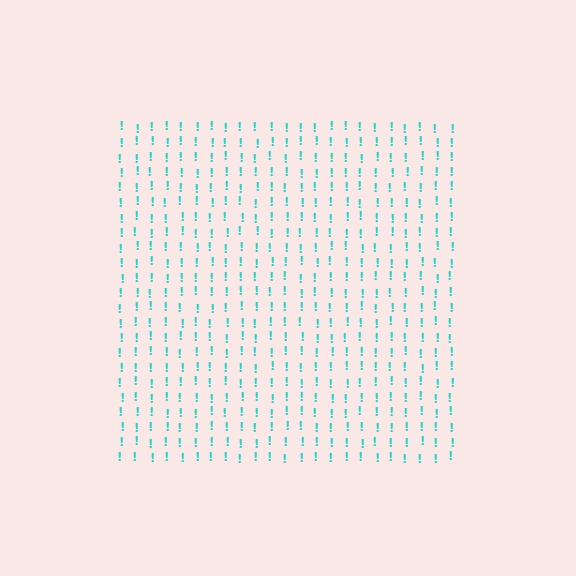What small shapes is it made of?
It is made of small exclamation marks.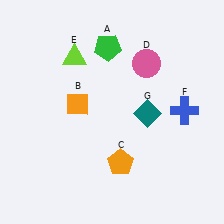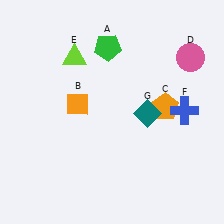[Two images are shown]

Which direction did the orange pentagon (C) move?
The orange pentagon (C) moved up.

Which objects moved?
The objects that moved are: the orange pentagon (C), the pink circle (D).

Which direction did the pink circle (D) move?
The pink circle (D) moved right.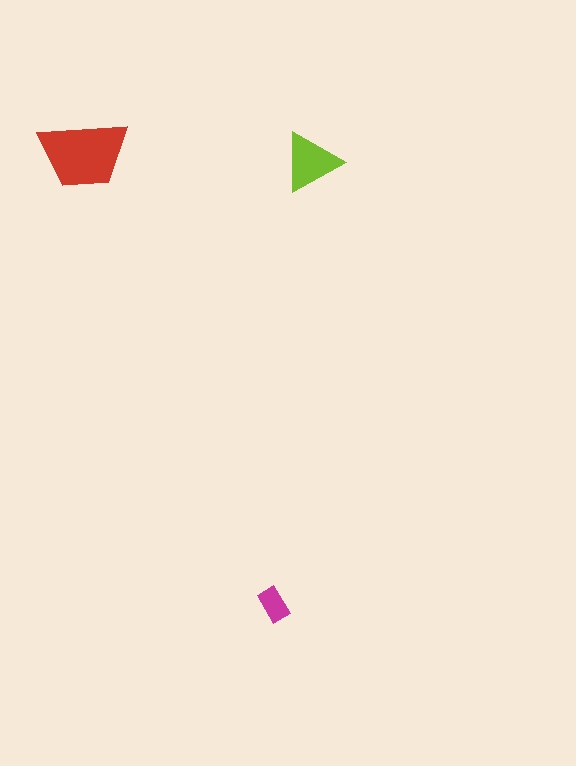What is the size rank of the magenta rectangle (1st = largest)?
3rd.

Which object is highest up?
The red trapezoid is topmost.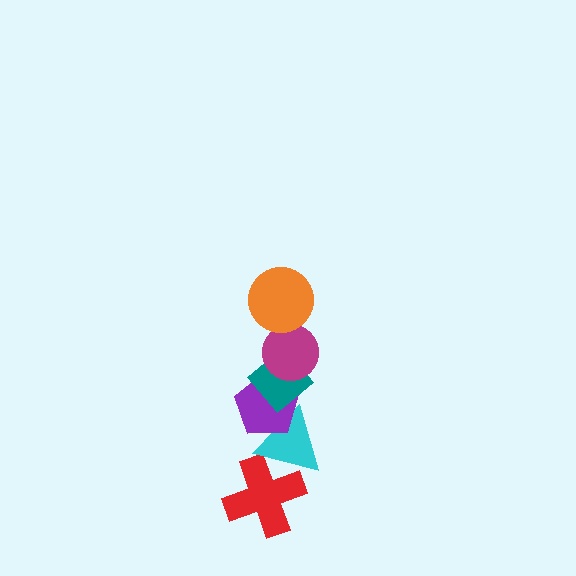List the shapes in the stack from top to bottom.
From top to bottom: the orange circle, the magenta circle, the teal diamond, the purple pentagon, the cyan triangle, the red cross.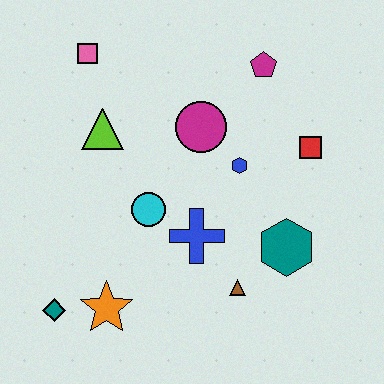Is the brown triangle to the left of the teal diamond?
No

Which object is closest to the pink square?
The lime triangle is closest to the pink square.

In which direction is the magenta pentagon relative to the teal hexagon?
The magenta pentagon is above the teal hexagon.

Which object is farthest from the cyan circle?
The magenta pentagon is farthest from the cyan circle.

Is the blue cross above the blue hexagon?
No